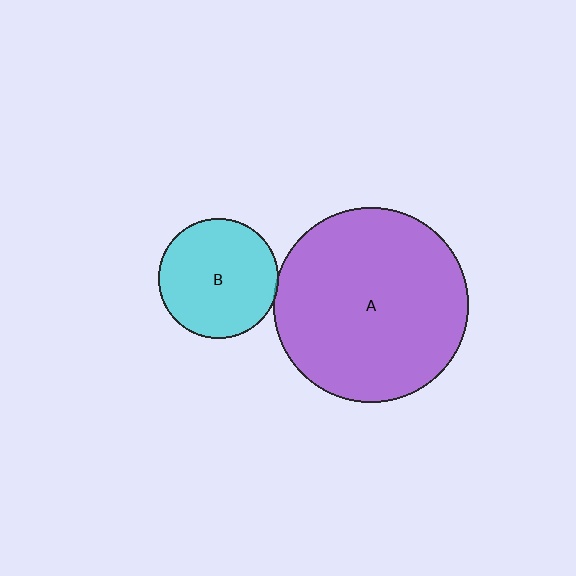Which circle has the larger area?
Circle A (purple).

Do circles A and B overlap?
Yes.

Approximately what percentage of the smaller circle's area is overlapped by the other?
Approximately 5%.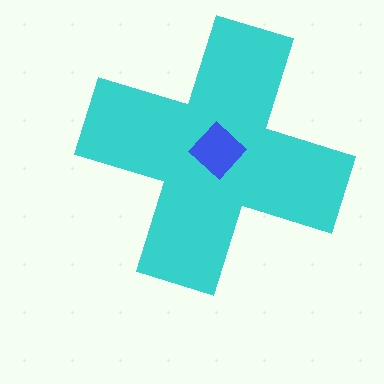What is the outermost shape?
The cyan cross.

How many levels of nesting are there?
2.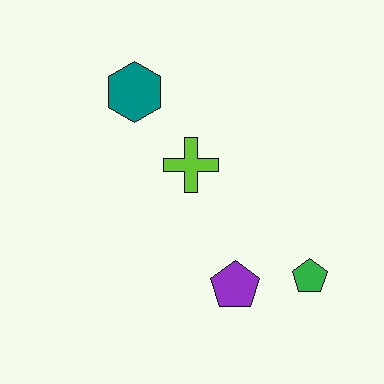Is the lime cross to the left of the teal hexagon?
No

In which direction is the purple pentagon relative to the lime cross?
The purple pentagon is below the lime cross.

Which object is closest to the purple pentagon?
The green pentagon is closest to the purple pentagon.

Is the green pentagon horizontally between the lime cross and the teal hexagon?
No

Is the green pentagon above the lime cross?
No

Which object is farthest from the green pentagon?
The teal hexagon is farthest from the green pentagon.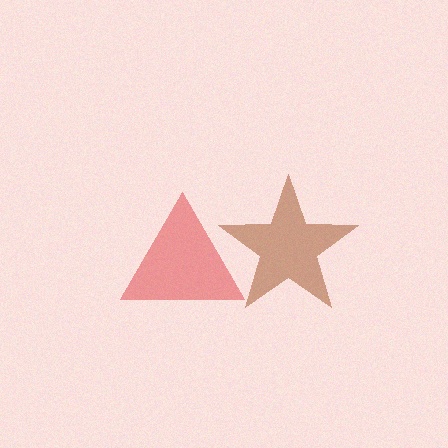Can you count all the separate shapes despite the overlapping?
Yes, there are 2 separate shapes.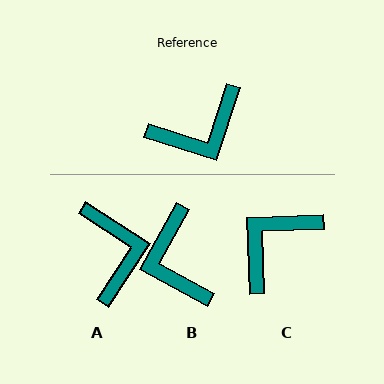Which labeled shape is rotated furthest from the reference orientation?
C, about 160 degrees away.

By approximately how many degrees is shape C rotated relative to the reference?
Approximately 160 degrees clockwise.